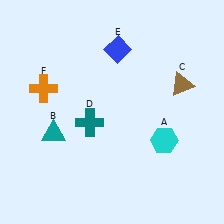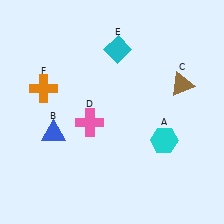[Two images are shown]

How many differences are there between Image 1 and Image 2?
There are 3 differences between the two images.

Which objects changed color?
B changed from teal to blue. D changed from teal to pink. E changed from blue to cyan.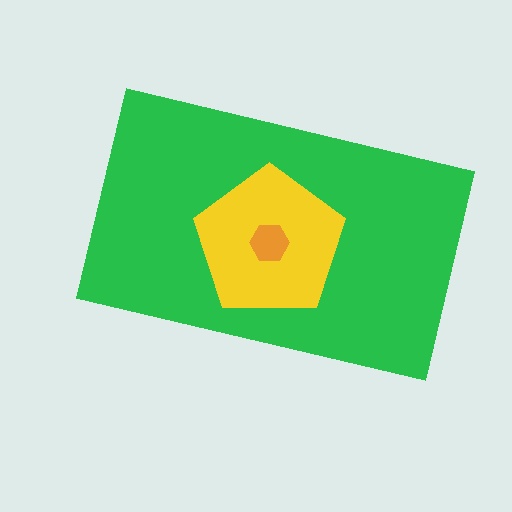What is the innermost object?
The orange hexagon.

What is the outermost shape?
The green rectangle.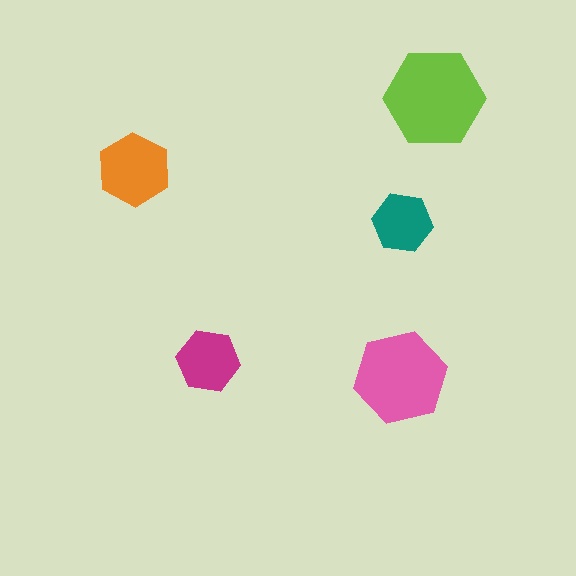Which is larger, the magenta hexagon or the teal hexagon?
The magenta one.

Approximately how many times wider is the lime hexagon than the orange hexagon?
About 1.5 times wider.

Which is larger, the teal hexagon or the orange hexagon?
The orange one.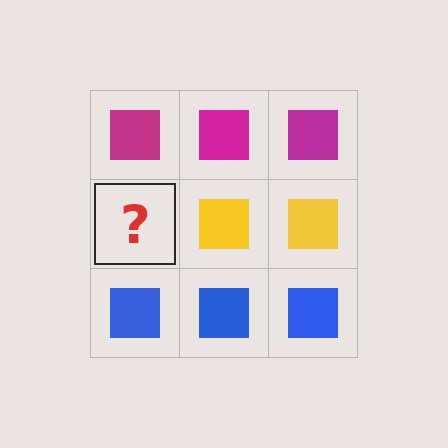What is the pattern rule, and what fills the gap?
The rule is that each row has a consistent color. The gap should be filled with a yellow square.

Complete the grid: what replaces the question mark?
The question mark should be replaced with a yellow square.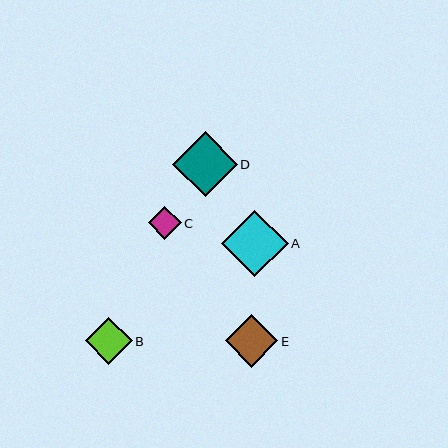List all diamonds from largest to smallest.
From largest to smallest: A, D, E, B, C.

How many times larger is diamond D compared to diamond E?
Diamond D is approximately 1.2 times the size of diamond E.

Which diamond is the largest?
Diamond A is the largest with a size of approximately 67 pixels.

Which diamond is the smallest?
Diamond C is the smallest with a size of approximately 33 pixels.